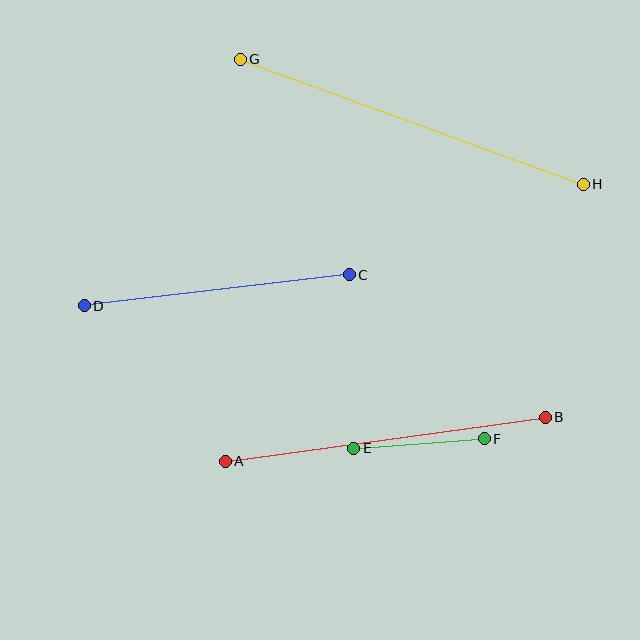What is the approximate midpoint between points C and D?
The midpoint is at approximately (217, 290) pixels.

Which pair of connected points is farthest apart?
Points G and H are farthest apart.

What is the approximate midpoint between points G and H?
The midpoint is at approximately (412, 122) pixels.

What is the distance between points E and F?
The distance is approximately 131 pixels.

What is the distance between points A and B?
The distance is approximately 323 pixels.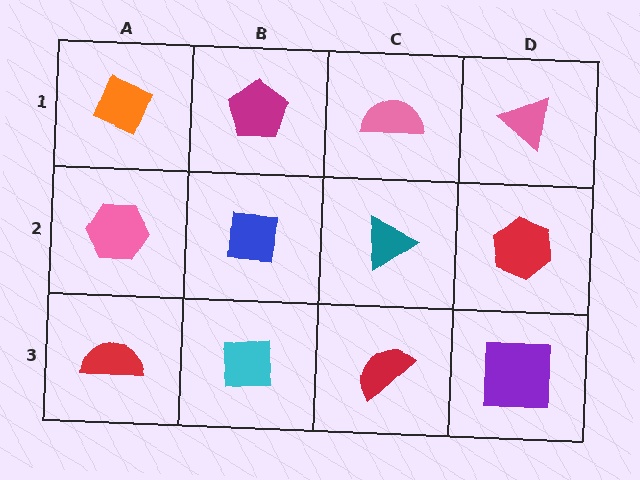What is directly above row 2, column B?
A magenta pentagon.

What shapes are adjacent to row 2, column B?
A magenta pentagon (row 1, column B), a cyan square (row 3, column B), a pink hexagon (row 2, column A), a teal triangle (row 2, column C).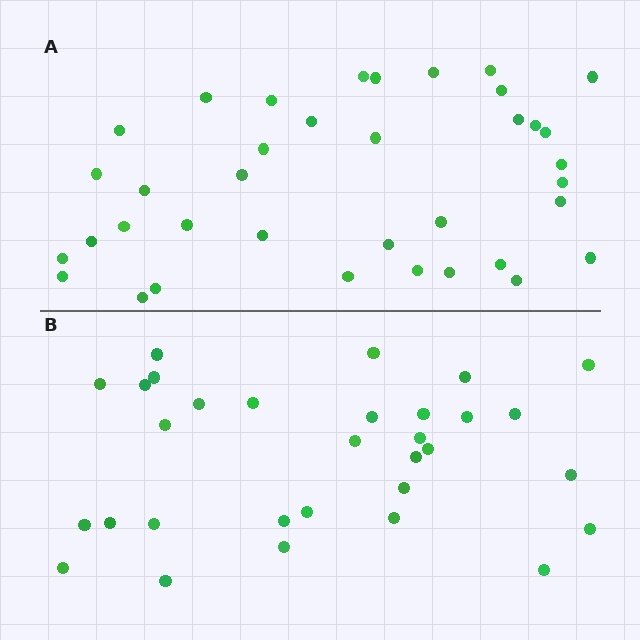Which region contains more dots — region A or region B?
Region A (the top region) has more dots.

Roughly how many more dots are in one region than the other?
Region A has about 6 more dots than region B.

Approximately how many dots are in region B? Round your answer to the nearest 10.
About 30 dots. (The exact count is 31, which rounds to 30.)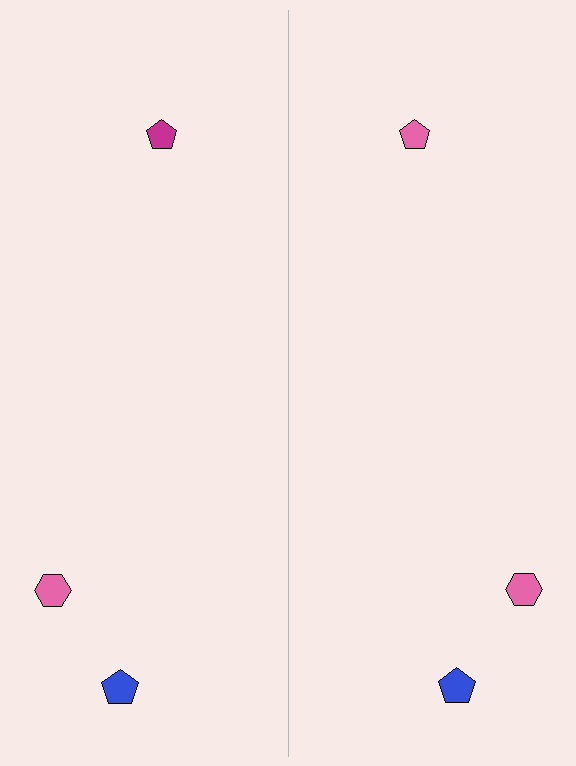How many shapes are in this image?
There are 6 shapes in this image.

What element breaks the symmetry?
The pink pentagon on the right side breaks the symmetry — its mirror counterpart is magenta.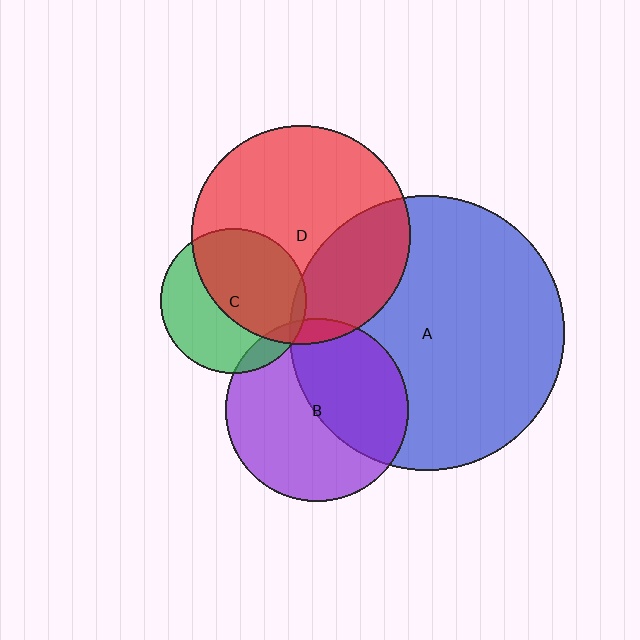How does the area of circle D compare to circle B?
Approximately 1.4 times.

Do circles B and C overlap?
Yes.